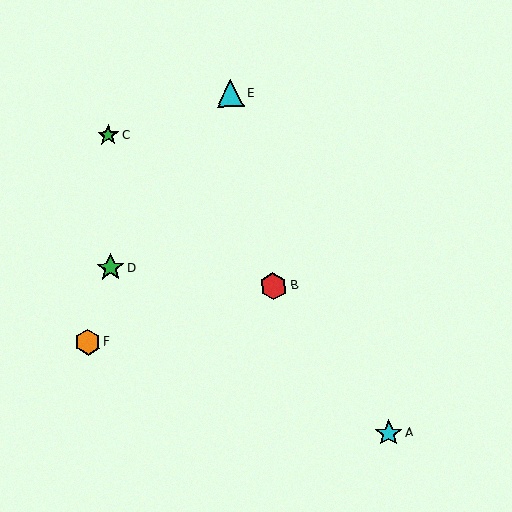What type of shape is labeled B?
Shape B is a red hexagon.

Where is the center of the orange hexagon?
The center of the orange hexagon is at (88, 342).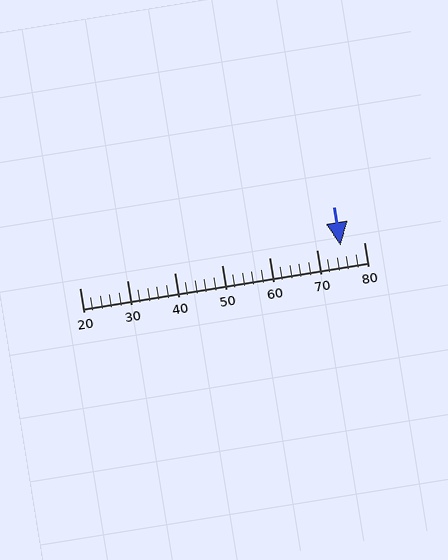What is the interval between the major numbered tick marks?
The major tick marks are spaced 10 units apart.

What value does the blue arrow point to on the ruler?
The blue arrow points to approximately 75.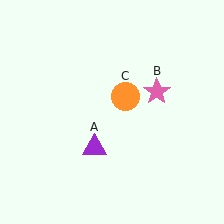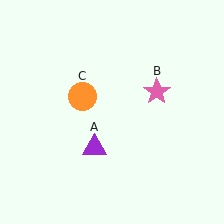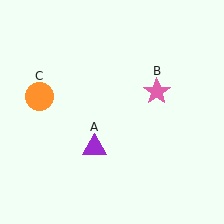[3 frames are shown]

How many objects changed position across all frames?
1 object changed position: orange circle (object C).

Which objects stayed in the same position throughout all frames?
Purple triangle (object A) and pink star (object B) remained stationary.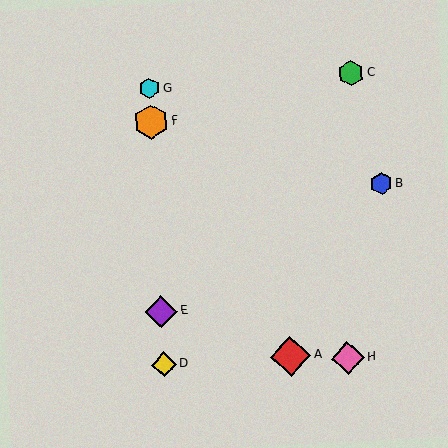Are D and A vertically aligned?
No, D is at x≈164 and A is at x≈291.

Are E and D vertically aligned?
Yes, both are at x≈161.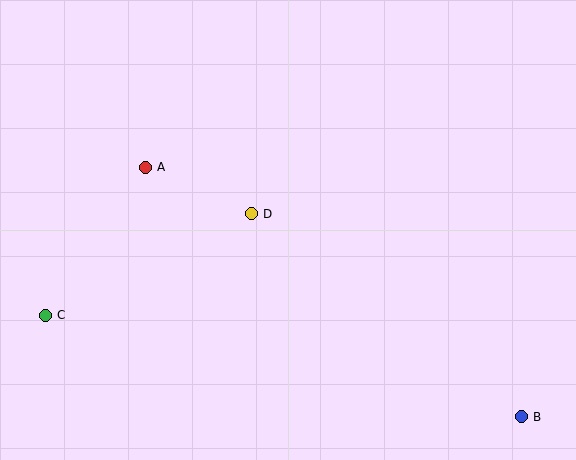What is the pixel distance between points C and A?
The distance between C and A is 178 pixels.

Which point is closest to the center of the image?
Point D at (251, 214) is closest to the center.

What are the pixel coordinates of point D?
Point D is at (251, 214).